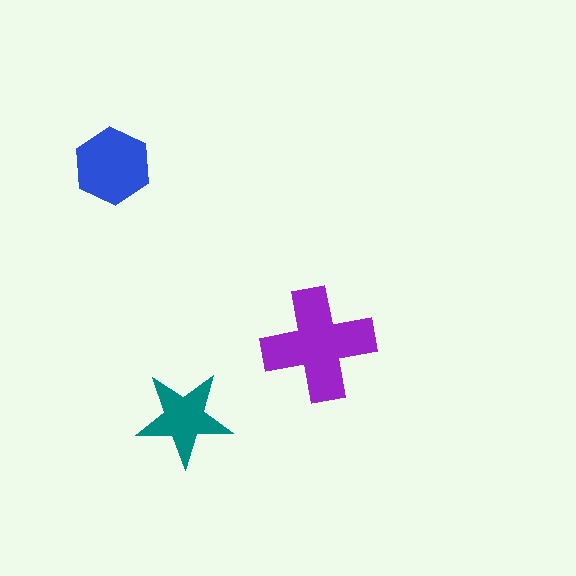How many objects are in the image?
There are 3 objects in the image.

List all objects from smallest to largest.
The teal star, the blue hexagon, the purple cross.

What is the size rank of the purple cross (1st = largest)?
1st.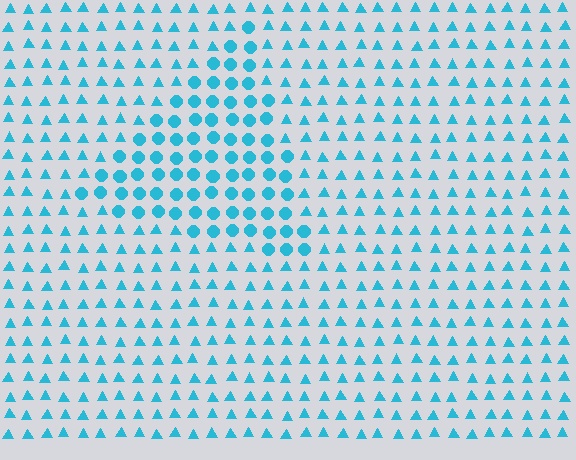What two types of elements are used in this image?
The image uses circles inside the triangle region and triangles outside it.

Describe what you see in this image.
The image is filled with small cyan elements arranged in a uniform grid. A triangle-shaped region contains circles, while the surrounding area contains triangles. The boundary is defined purely by the change in element shape.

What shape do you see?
I see a triangle.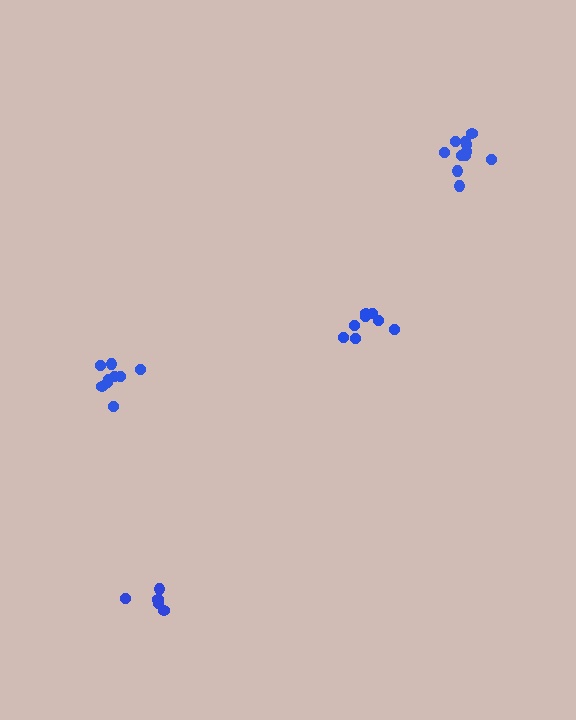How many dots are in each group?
Group 1: 9 dots, Group 2: 8 dots, Group 3: 5 dots, Group 4: 11 dots (33 total).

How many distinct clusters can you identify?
There are 4 distinct clusters.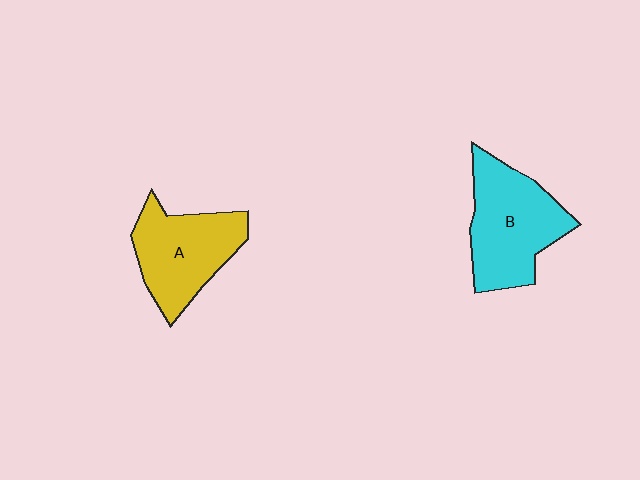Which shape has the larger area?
Shape B (cyan).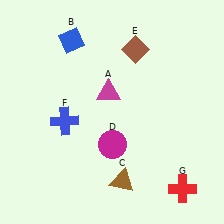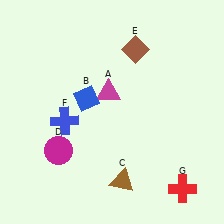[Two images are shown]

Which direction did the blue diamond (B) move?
The blue diamond (B) moved down.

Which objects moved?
The objects that moved are: the blue diamond (B), the magenta circle (D).